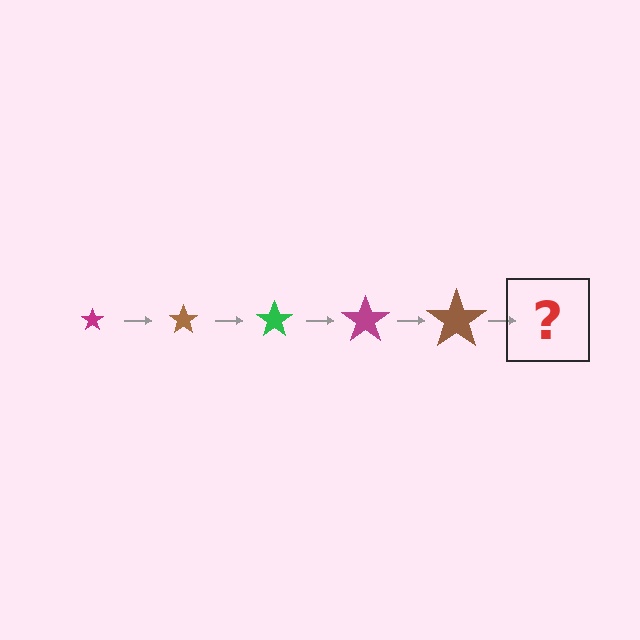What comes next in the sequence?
The next element should be a green star, larger than the previous one.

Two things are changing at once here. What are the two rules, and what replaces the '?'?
The two rules are that the star grows larger each step and the color cycles through magenta, brown, and green. The '?' should be a green star, larger than the previous one.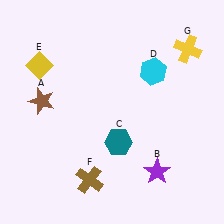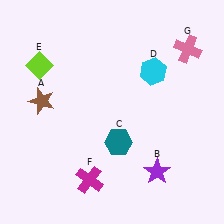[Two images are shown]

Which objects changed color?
E changed from yellow to lime. F changed from brown to magenta. G changed from yellow to pink.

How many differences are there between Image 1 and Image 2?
There are 3 differences between the two images.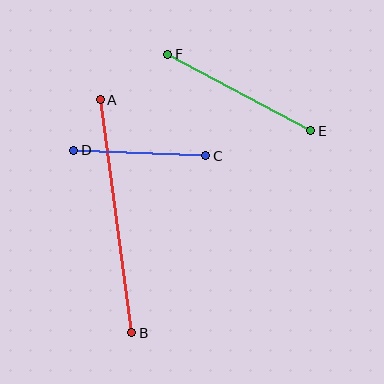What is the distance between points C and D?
The distance is approximately 132 pixels.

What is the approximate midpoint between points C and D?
The midpoint is at approximately (140, 153) pixels.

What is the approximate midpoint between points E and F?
The midpoint is at approximately (239, 93) pixels.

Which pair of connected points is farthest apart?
Points A and B are farthest apart.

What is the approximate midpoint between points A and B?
The midpoint is at approximately (116, 216) pixels.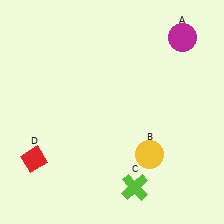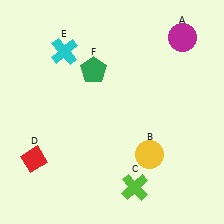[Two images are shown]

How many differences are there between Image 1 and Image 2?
There are 2 differences between the two images.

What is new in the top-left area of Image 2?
A green pentagon (F) was added in the top-left area of Image 2.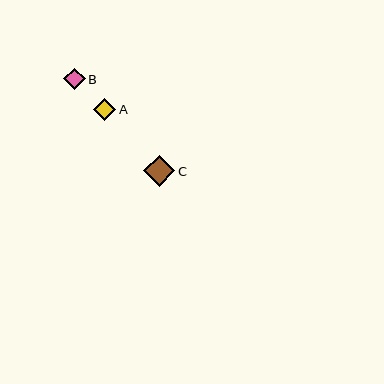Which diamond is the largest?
Diamond C is the largest with a size of approximately 31 pixels.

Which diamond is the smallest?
Diamond B is the smallest with a size of approximately 21 pixels.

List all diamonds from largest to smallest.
From largest to smallest: C, A, B.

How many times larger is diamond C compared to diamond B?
Diamond C is approximately 1.4 times the size of diamond B.